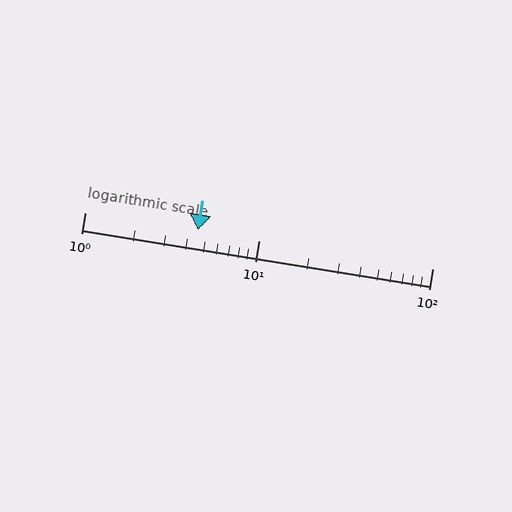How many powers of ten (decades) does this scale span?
The scale spans 2 decades, from 1 to 100.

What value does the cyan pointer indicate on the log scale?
The pointer indicates approximately 4.5.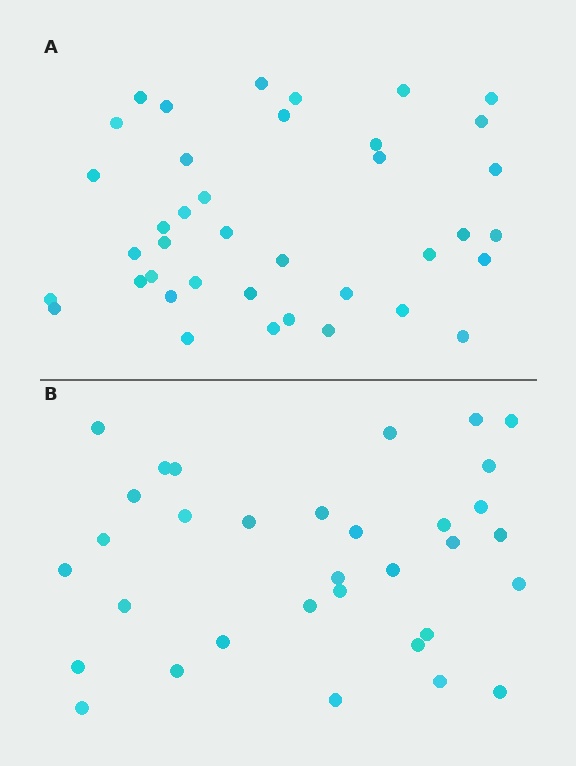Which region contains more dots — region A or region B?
Region A (the top region) has more dots.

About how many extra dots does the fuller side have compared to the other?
Region A has about 6 more dots than region B.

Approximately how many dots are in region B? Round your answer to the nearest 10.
About 30 dots. (The exact count is 33, which rounds to 30.)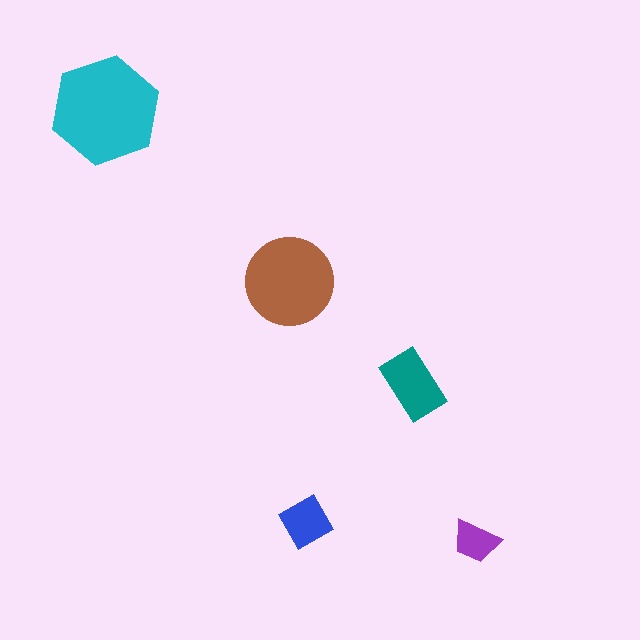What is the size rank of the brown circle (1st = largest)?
2nd.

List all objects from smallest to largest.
The purple trapezoid, the blue diamond, the teal rectangle, the brown circle, the cyan hexagon.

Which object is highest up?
The cyan hexagon is topmost.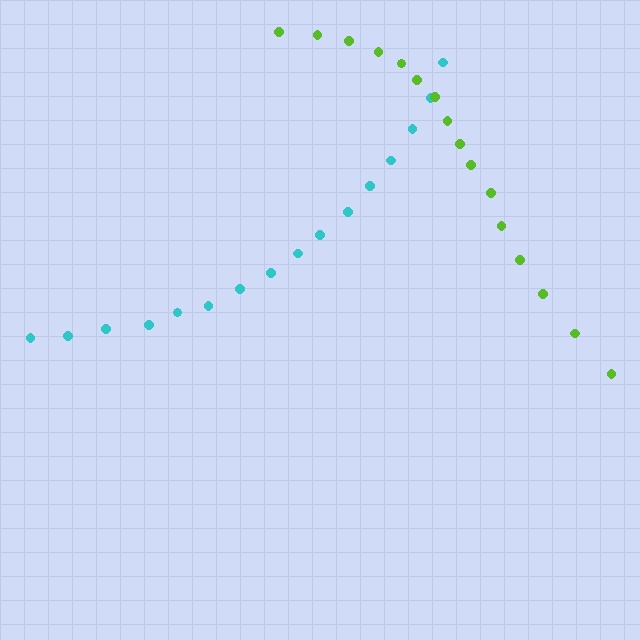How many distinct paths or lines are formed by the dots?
There are 2 distinct paths.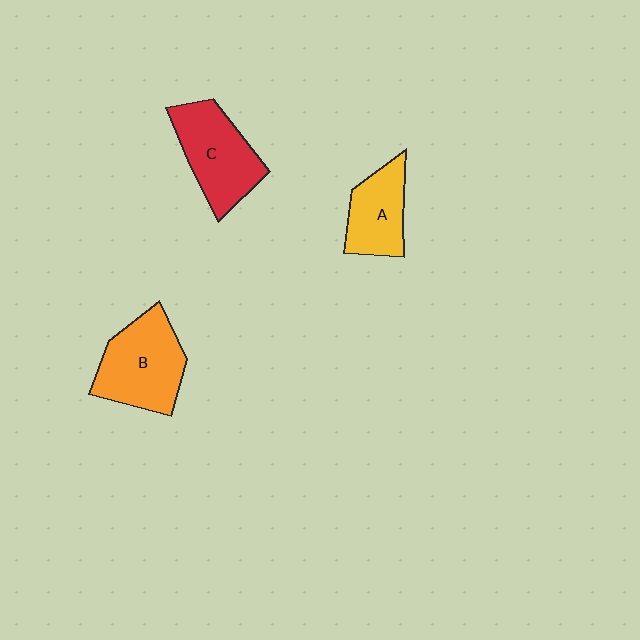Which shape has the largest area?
Shape B (orange).